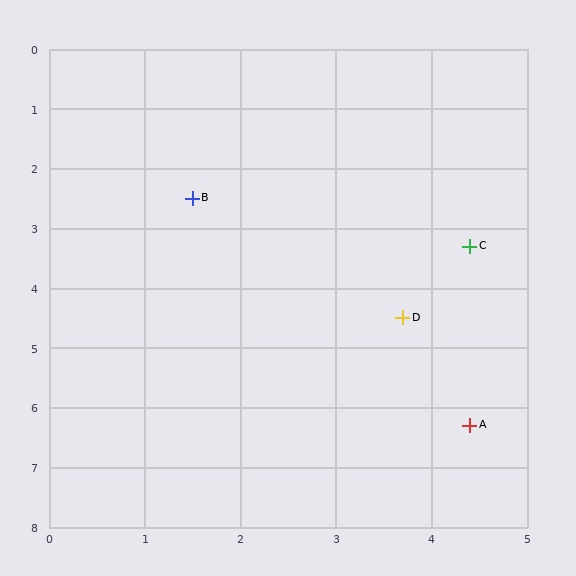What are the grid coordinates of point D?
Point D is at approximately (3.7, 4.5).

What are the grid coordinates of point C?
Point C is at approximately (4.4, 3.3).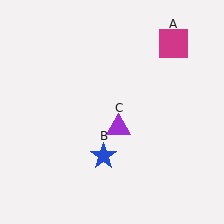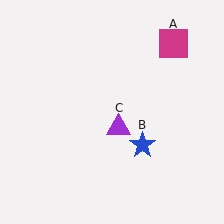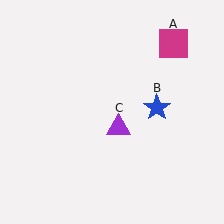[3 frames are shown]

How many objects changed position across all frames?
1 object changed position: blue star (object B).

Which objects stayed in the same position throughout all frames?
Magenta square (object A) and purple triangle (object C) remained stationary.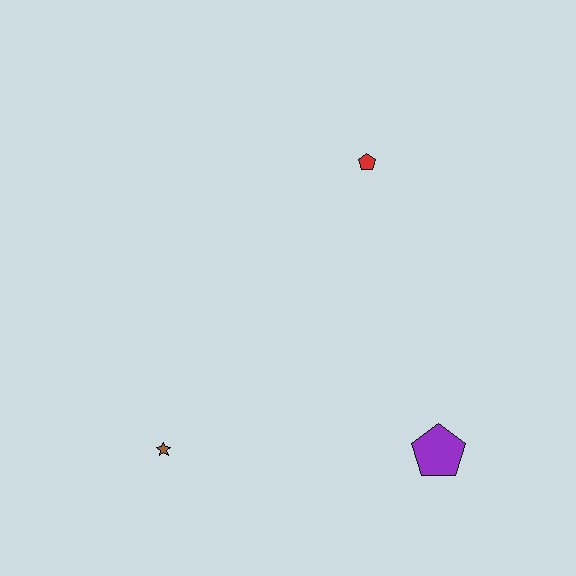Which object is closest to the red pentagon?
The purple pentagon is closest to the red pentagon.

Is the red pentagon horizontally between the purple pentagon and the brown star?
Yes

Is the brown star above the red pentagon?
No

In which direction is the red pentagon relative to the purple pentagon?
The red pentagon is above the purple pentagon.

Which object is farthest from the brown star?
The red pentagon is farthest from the brown star.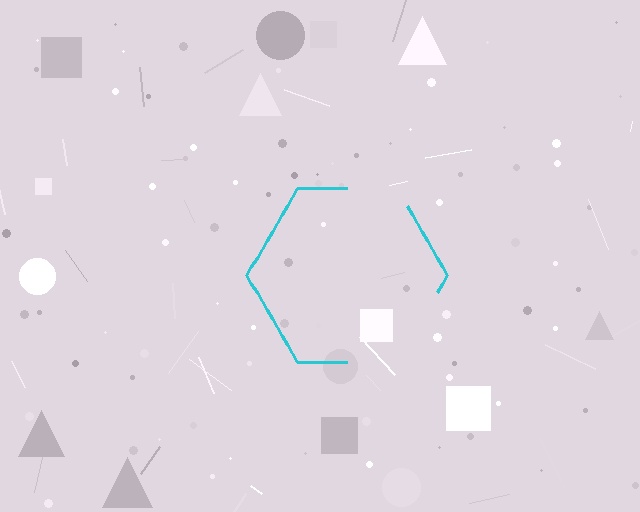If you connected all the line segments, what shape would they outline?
They would outline a hexagon.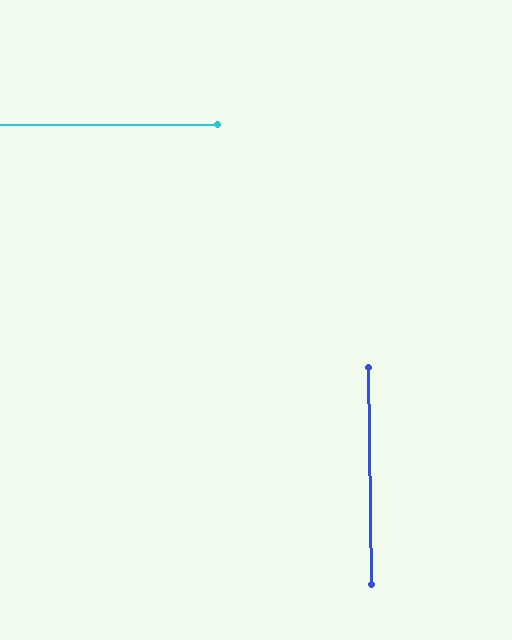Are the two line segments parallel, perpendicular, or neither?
Perpendicular — they meet at approximately 90°.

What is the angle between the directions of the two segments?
Approximately 90 degrees.